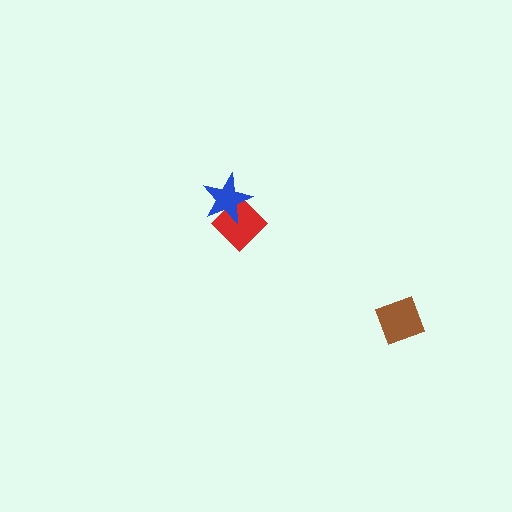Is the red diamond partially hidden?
Yes, it is partially covered by another shape.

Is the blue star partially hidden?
No, no other shape covers it.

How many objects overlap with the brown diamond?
0 objects overlap with the brown diamond.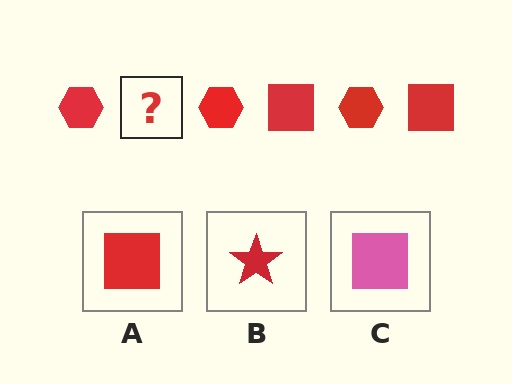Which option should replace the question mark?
Option A.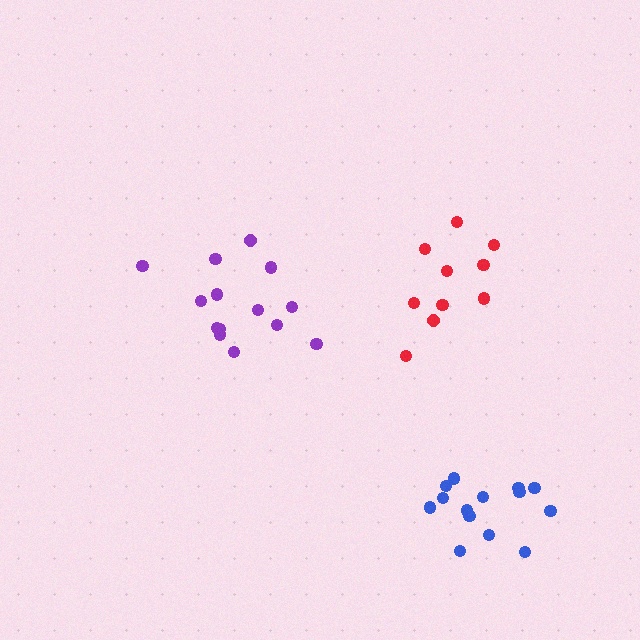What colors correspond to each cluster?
The clusters are colored: red, blue, purple.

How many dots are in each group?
Group 1: 10 dots, Group 2: 14 dots, Group 3: 14 dots (38 total).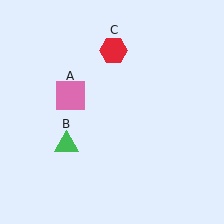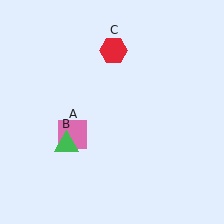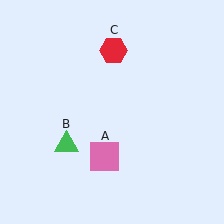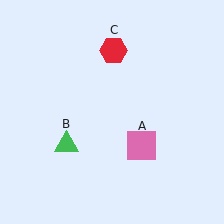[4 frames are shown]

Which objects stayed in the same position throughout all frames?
Green triangle (object B) and red hexagon (object C) remained stationary.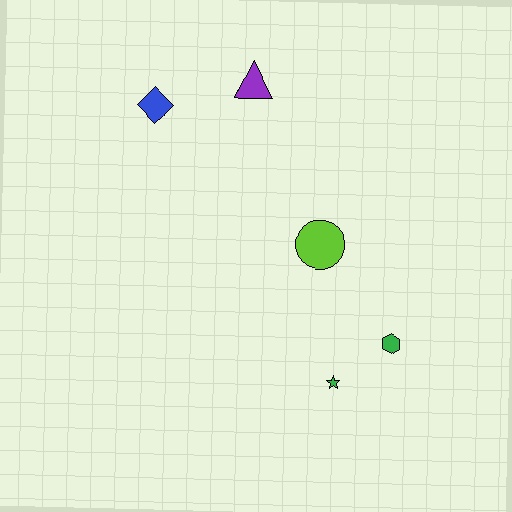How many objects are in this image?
There are 5 objects.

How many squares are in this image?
There are no squares.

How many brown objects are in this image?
There are no brown objects.